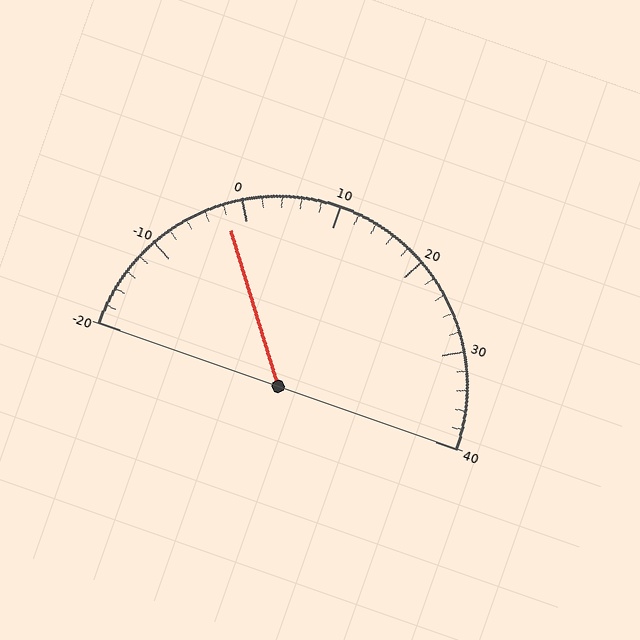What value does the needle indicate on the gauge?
The needle indicates approximately -2.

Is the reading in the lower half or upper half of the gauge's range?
The reading is in the lower half of the range (-20 to 40).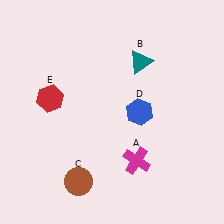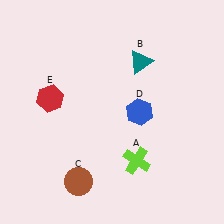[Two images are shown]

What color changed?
The cross (A) changed from magenta in Image 1 to lime in Image 2.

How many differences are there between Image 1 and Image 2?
There is 1 difference between the two images.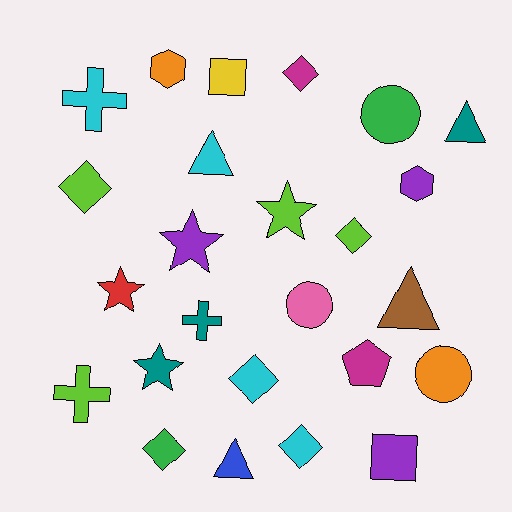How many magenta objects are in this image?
There are 2 magenta objects.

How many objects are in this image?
There are 25 objects.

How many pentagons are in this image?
There is 1 pentagon.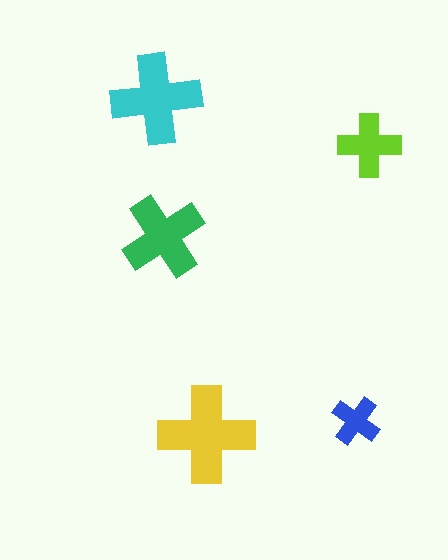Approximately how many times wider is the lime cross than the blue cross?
About 1.5 times wider.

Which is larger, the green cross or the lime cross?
The green one.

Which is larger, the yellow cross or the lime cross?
The yellow one.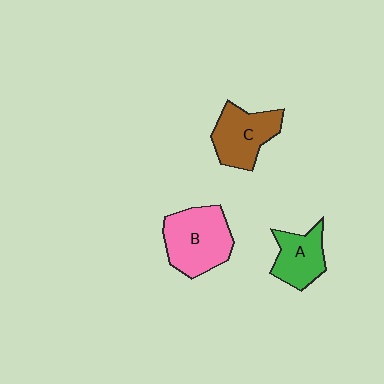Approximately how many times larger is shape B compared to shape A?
Approximately 1.5 times.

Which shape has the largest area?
Shape B (pink).